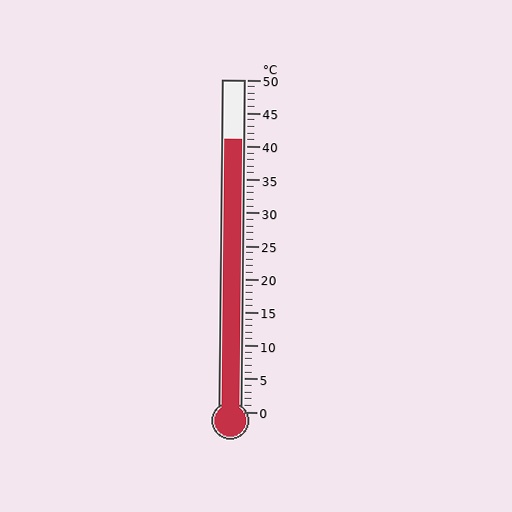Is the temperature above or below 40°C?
The temperature is above 40°C.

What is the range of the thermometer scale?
The thermometer scale ranges from 0°C to 50°C.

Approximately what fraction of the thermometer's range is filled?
The thermometer is filled to approximately 80% of its range.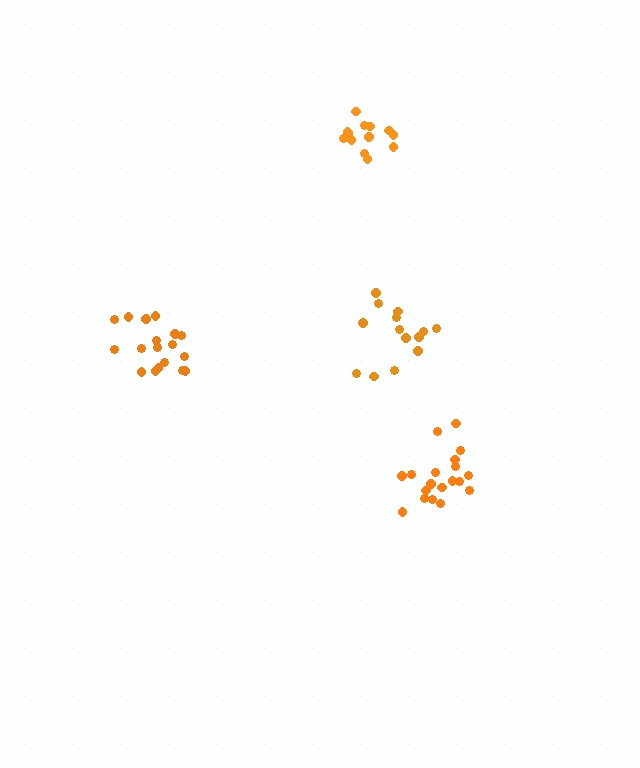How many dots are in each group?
Group 1: 18 dots, Group 2: 19 dots, Group 3: 13 dots, Group 4: 14 dots (64 total).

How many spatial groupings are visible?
There are 4 spatial groupings.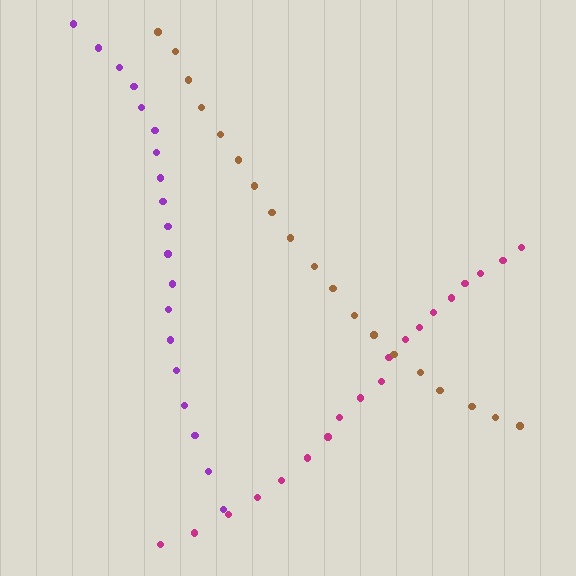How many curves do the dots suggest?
There are 3 distinct paths.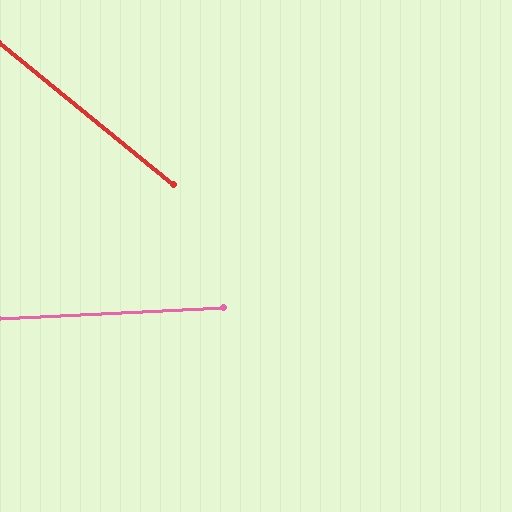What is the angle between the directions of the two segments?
Approximately 42 degrees.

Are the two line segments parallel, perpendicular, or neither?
Neither parallel nor perpendicular — they differ by about 42°.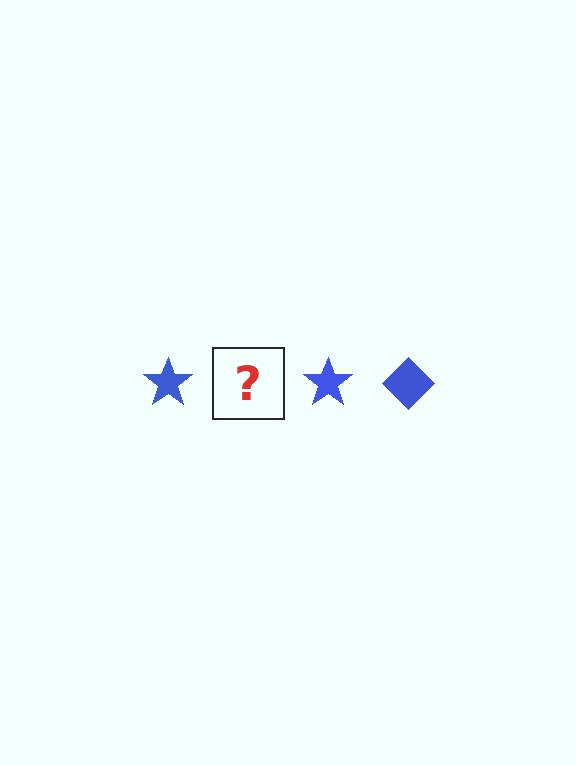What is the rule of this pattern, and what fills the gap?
The rule is that the pattern cycles through star, diamond shapes in blue. The gap should be filled with a blue diamond.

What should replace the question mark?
The question mark should be replaced with a blue diamond.